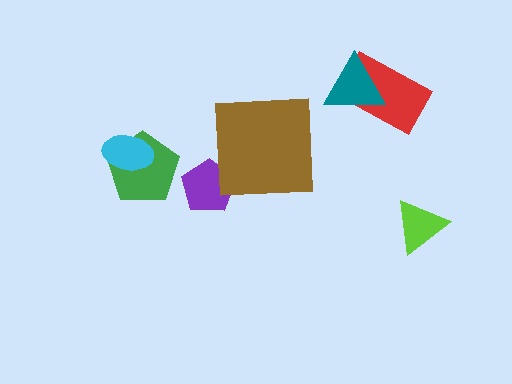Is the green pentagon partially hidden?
Yes, it is partially covered by another shape.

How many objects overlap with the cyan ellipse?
1 object overlaps with the cyan ellipse.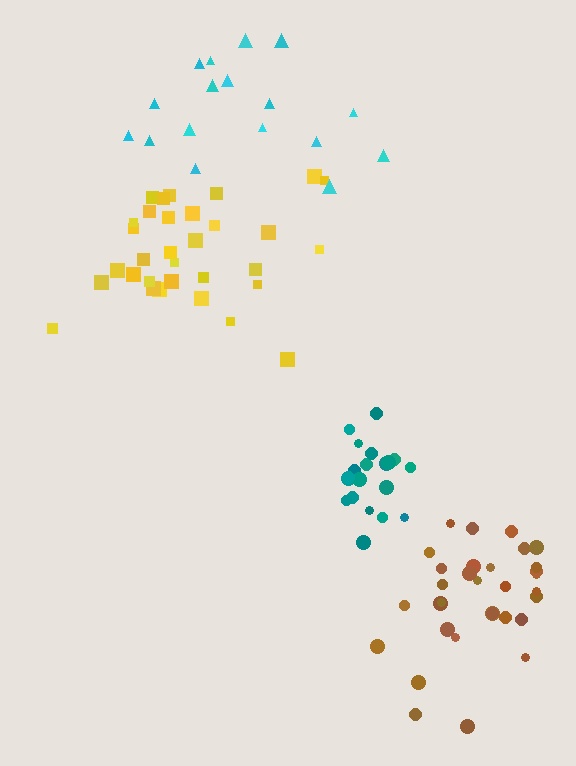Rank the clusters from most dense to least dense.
teal, brown, yellow, cyan.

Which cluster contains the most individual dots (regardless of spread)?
Brown (33).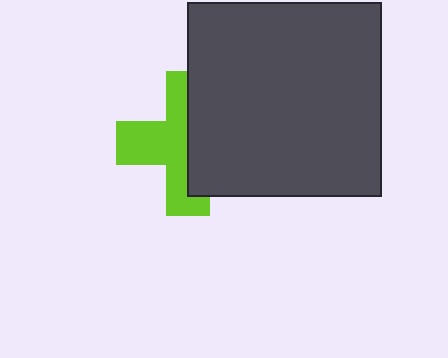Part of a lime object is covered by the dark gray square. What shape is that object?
It is a cross.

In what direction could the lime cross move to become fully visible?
The lime cross could move left. That would shift it out from behind the dark gray square entirely.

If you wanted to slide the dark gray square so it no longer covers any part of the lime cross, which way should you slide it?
Slide it right — that is the most direct way to separate the two shapes.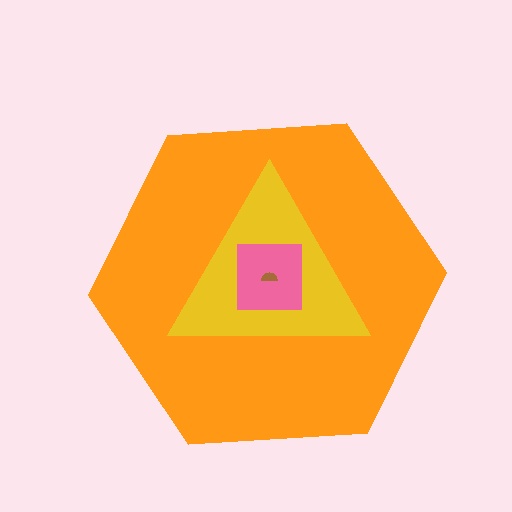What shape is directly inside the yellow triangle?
The pink square.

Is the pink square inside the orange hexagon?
Yes.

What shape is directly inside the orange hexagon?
The yellow triangle.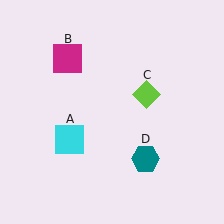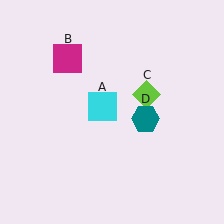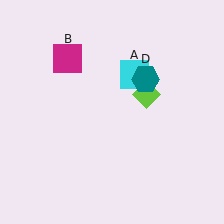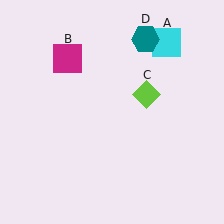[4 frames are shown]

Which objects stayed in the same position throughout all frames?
Magenta square (object B) and lime diamond (object C) remained stationary.